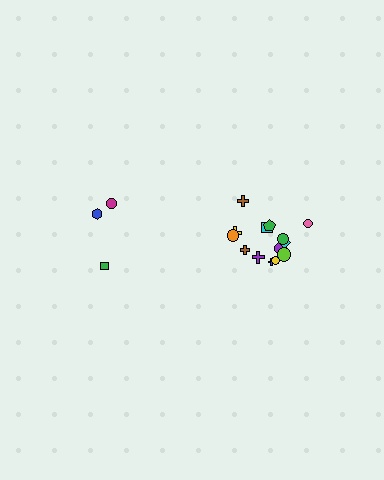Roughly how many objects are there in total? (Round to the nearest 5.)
Roughly 20 objects in total.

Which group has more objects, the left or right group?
The right group.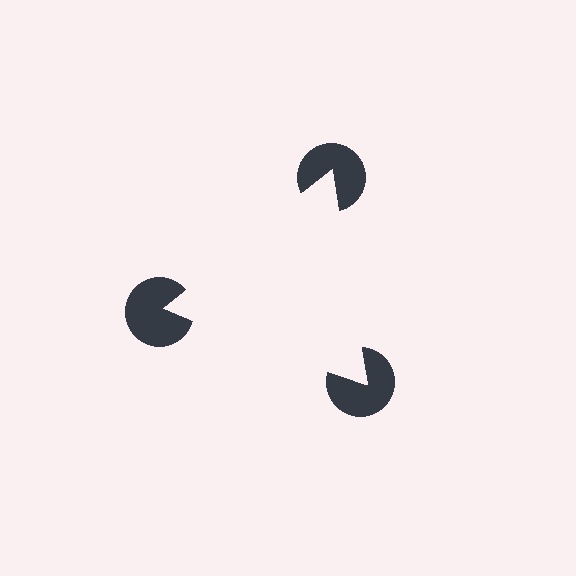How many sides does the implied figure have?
3 sides.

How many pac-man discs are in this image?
There are 3 — one at each vertex of the illusory triangle.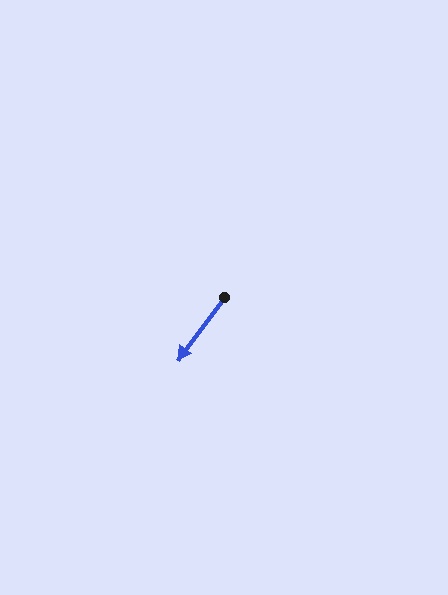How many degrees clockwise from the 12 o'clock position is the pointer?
Approximately 217 degrees.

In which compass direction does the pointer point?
Southwest.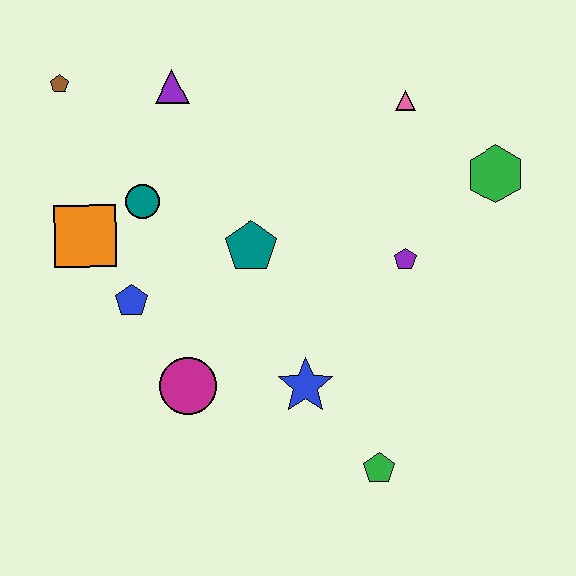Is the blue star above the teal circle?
No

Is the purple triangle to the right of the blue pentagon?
Yes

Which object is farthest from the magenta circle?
The green hexagon is farthest from the magenta circle.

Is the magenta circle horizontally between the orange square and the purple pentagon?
Yes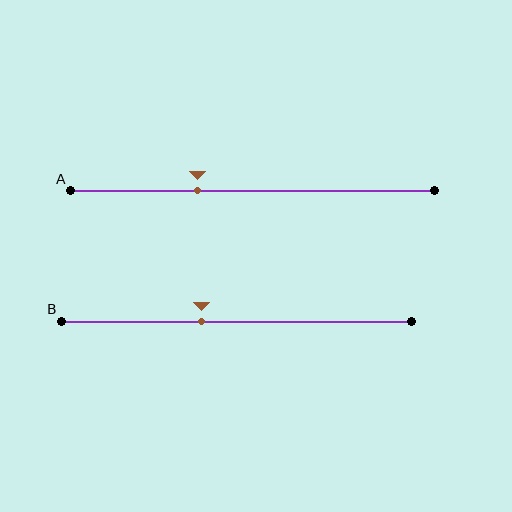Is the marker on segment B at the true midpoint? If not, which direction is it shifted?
No, the marker on segment B is shifted to the left by about 10% of the segment length.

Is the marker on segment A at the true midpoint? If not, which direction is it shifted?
No, the marker on segment A is shifted to the left by about 15% of the segment length.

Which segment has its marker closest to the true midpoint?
Segment B has its marker closest to the true midpoint.